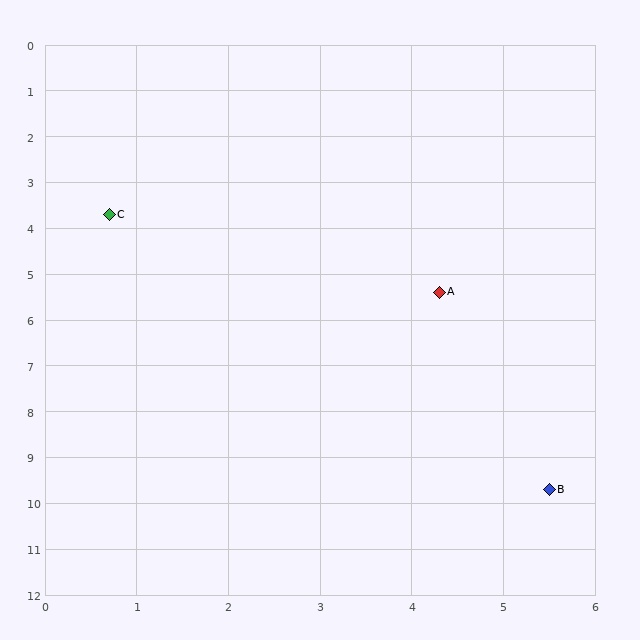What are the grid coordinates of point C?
Point C is at approximately (0.7, 3.7).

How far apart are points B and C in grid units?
Points B and C are about 7.7 grid units apart.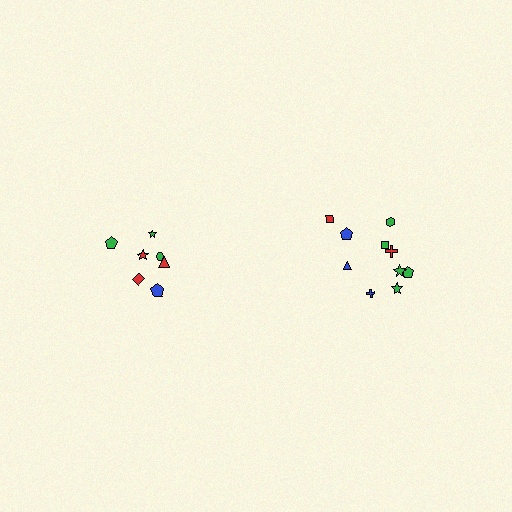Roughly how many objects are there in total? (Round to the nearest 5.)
Roughly 15 objects in total.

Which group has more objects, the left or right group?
The right group.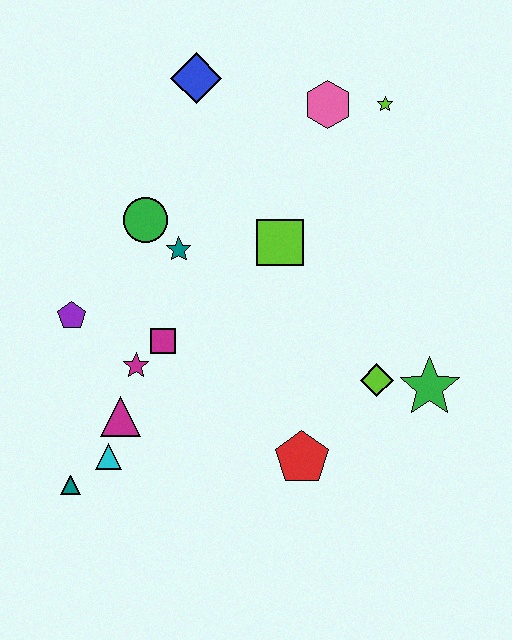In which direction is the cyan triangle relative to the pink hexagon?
The cyan triangle is below the pink hexagon.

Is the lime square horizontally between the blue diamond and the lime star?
Yes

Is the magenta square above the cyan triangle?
Yes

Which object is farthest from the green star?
The blue diamond is farthest from the green star.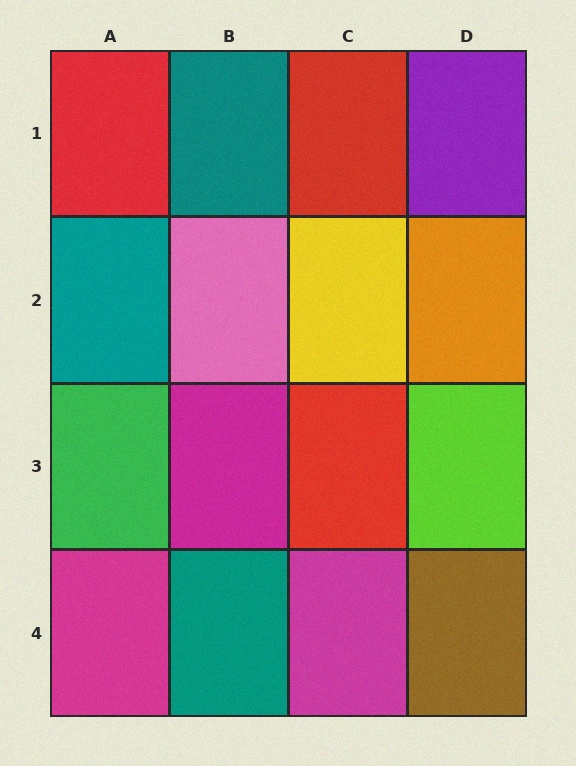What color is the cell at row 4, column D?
Brown.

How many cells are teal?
3 cells are teal.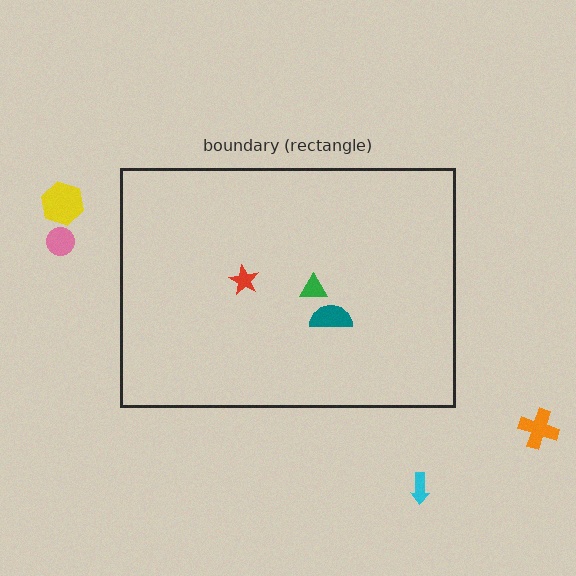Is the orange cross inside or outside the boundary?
Outside.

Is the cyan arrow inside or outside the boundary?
Outside.